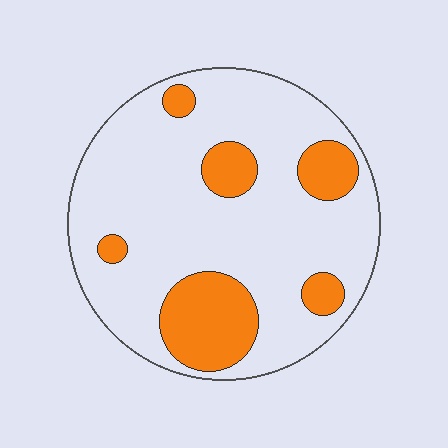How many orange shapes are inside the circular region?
6.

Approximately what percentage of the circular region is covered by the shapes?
Approximately 20%.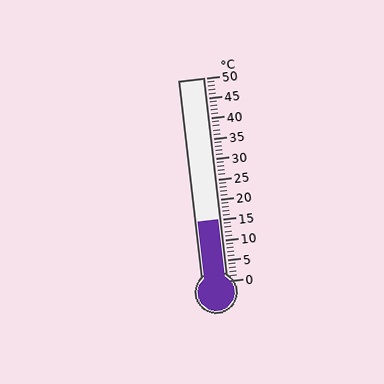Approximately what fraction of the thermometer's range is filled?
The thermometer is filled to approximately 30% of its range.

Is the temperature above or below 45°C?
The temperature is below 45°C.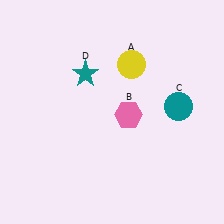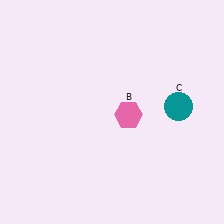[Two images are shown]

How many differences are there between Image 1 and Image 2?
There are 2 differences between the two images.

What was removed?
The teal star (D), the yellow circle (A) were removed in Image 2.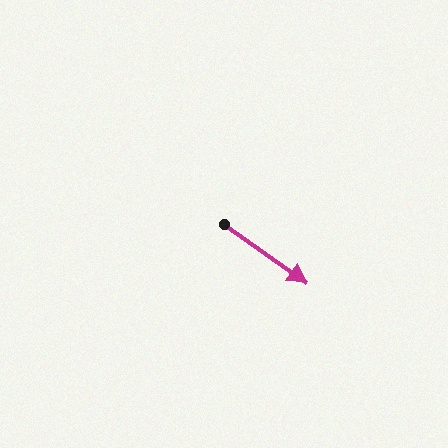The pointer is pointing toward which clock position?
Roughly 4 o'clock.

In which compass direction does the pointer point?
Southeast.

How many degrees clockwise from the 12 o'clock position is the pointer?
Approximately 125 degrees.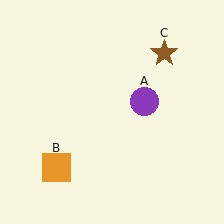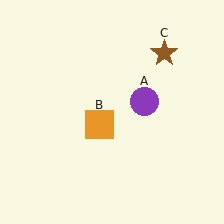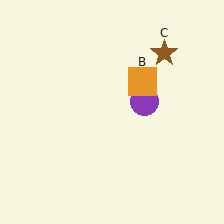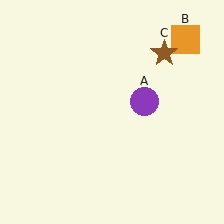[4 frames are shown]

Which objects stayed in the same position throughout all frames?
Purple circle (object A) and brown star (object C) remained stationary.